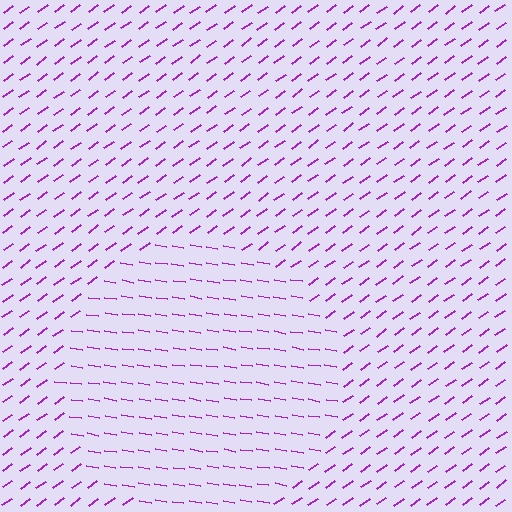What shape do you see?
I see a circle.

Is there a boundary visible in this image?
Yes, there is a texture boundary formed by a change in line orientation.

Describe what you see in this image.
The image is filled with small purple line segments. A circle region in the image has lines oriented differently from the surrounding lines, creating a visible texture boundary.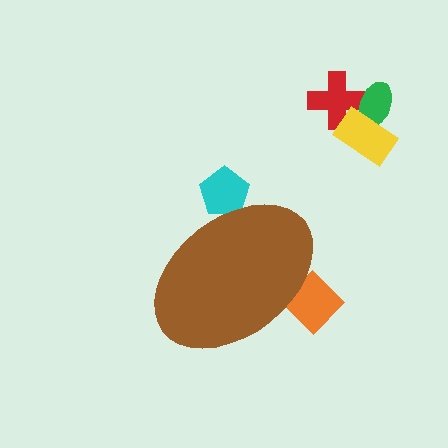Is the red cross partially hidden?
No, the red cross is fully visible.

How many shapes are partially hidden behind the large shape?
2 shapes are partially hidden.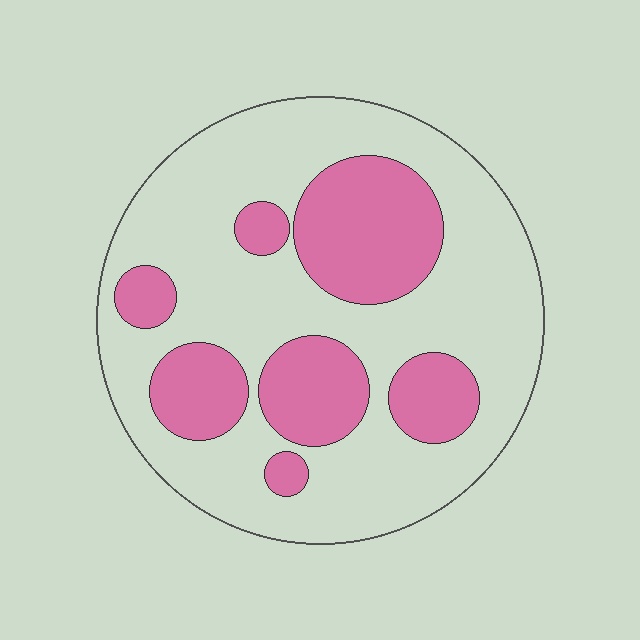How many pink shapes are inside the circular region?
7.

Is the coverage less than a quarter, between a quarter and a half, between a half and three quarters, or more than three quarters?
Between a quarter and a half.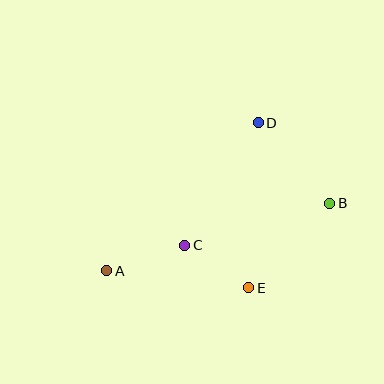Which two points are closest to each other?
Points C and E are closest to each other.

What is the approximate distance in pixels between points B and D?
The distance between B and D is approximately 108 pixels.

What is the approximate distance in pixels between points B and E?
The distance between B and E is approximately 117 pixels.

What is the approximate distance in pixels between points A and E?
The distance between A and E is approximately 143 pixels.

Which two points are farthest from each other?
Points A and B are farthest from each other.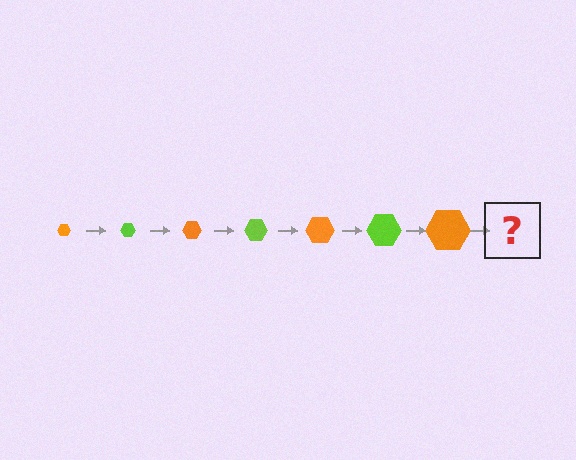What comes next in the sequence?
The next element should be a lime hexagon, larger than the previous one.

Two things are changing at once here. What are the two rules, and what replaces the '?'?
The two rules are that the hexagon grows larger each step and the color cycles through orange and lime. The '?' should be a lime hexagon, larger than the previous one.